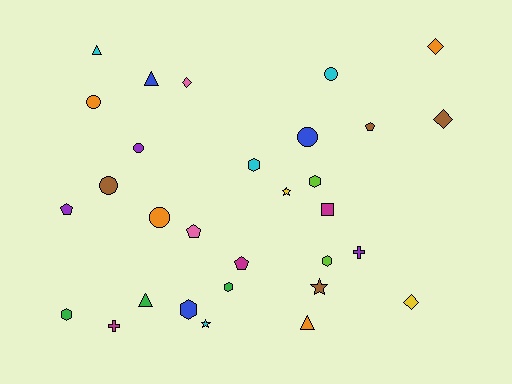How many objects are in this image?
There are 30 objects.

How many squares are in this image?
There is 1 square.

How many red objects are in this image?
There are no red objects.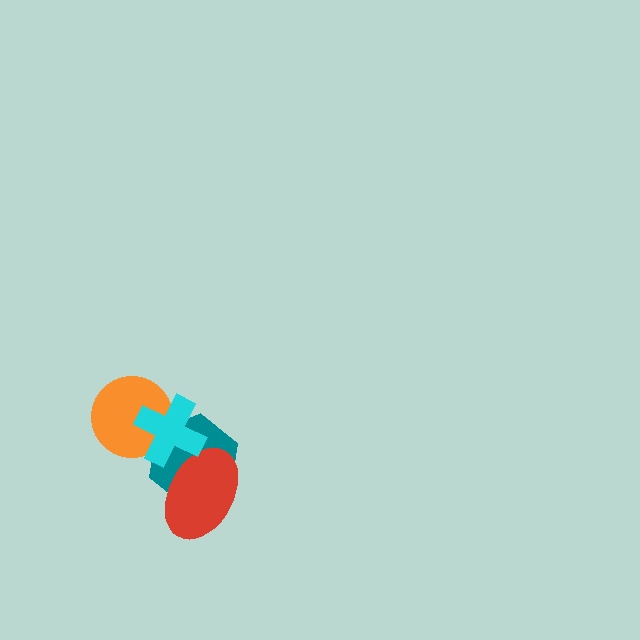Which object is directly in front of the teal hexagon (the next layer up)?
The red ellipse is directly in front of the teal hexagon.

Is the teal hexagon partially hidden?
Yes, it is partially covered by another shape.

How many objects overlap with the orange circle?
2 objects overlap with the orange circle.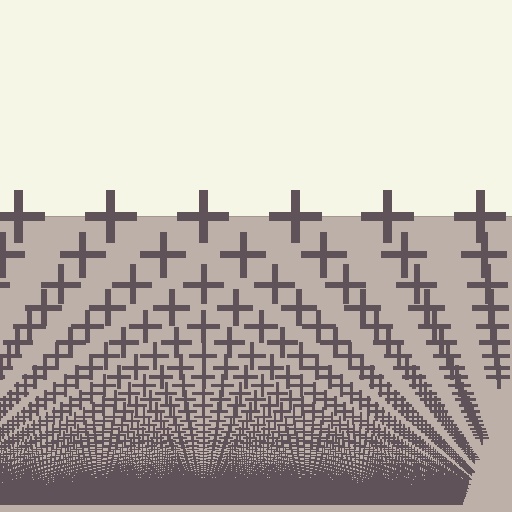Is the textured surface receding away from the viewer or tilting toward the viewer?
The surface appears to tilt toward the viewer. Texture elements get larger and sparser toward the top.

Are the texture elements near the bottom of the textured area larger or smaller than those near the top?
Smaller. The gradient is inverted — elements near the bottom are smaller and denser.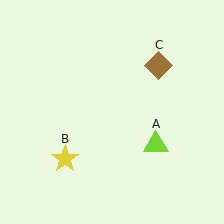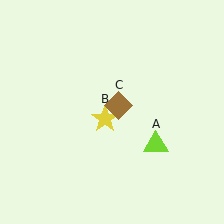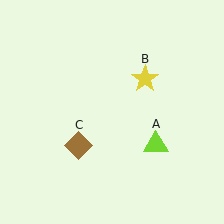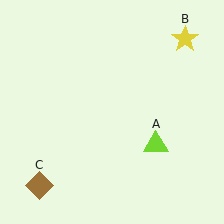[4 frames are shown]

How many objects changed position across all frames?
2 objects changed position: yellow star (object B), brown diamond (object C).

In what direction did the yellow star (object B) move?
The yellow star (object B) moved up and to the right.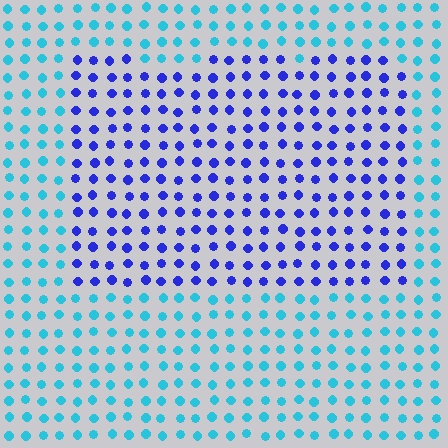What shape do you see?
I see a rectangle.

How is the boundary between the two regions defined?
The boundary is defined purely by a slight shift in hue (about 51 degrees). Spacing, size, and orientation are identical on both sides.